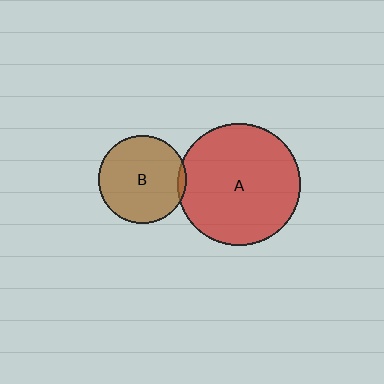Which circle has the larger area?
Circle A (red).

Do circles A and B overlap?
Yes.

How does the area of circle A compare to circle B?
Approximately 2.0 times.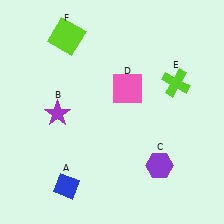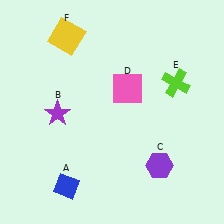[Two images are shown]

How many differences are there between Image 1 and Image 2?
There is 1 difference between the two images.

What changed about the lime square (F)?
In Image 1, F is lime. In Image 2, it changed to yellow.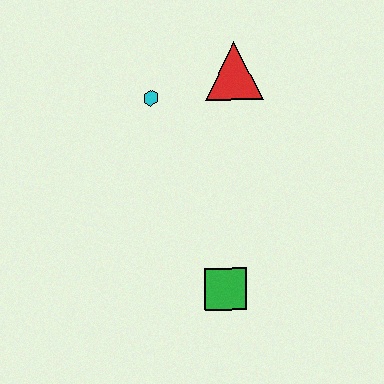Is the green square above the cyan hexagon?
No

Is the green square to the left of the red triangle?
Yes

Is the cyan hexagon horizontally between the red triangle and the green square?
No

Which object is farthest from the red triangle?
The green square is farthest from the red triangle.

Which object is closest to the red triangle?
The cyan hexagon is closest to the red triangle.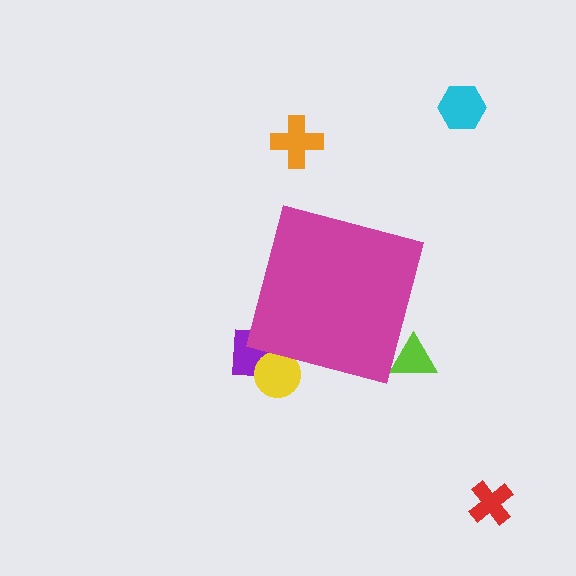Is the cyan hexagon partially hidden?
No, the cyan hexagon is fully visible.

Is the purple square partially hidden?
Yes, the purple square is partially hidden behind the magenta square.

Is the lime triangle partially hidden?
Yes, the lime triangle is partially hidden behind the magenta square.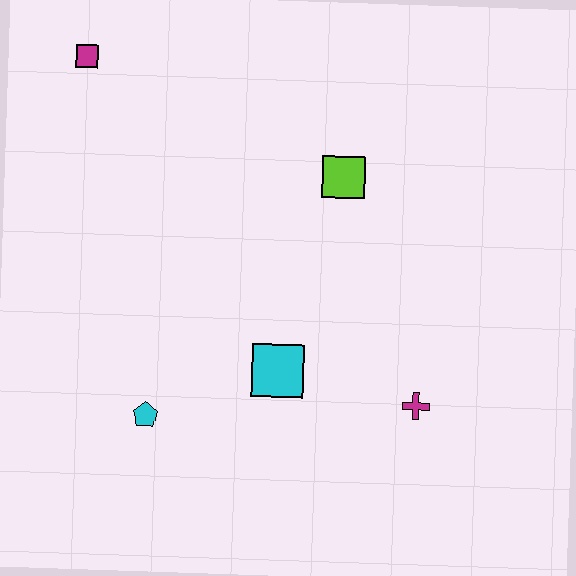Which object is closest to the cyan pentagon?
The cyan square is closest to the cyan pentagon.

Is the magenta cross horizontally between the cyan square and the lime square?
No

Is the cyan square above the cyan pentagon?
Yes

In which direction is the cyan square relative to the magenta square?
The cyan square is below the magenta square.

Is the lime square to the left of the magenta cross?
Yes